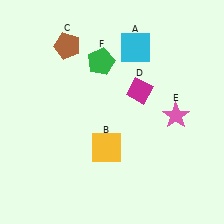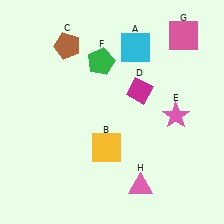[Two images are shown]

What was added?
A pink square (G), a pink triangle (H) were added in Image 2.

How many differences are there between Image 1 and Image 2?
There are 2 differences between the two images.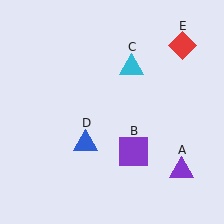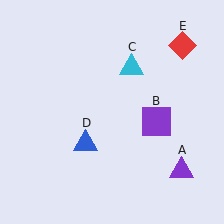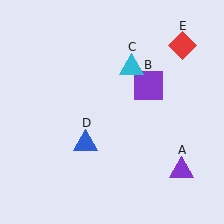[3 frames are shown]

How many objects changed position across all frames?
1 object changed position: purple square (object B).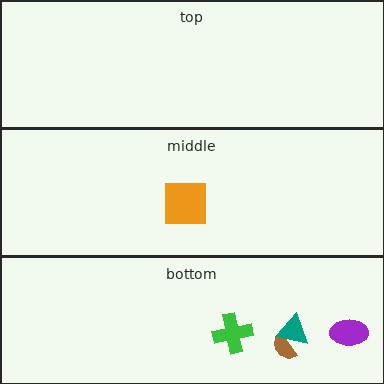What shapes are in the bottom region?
The brown semicircle, the teal triangle, the green cross, the purple ellipse.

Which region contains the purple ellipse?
The bottom region.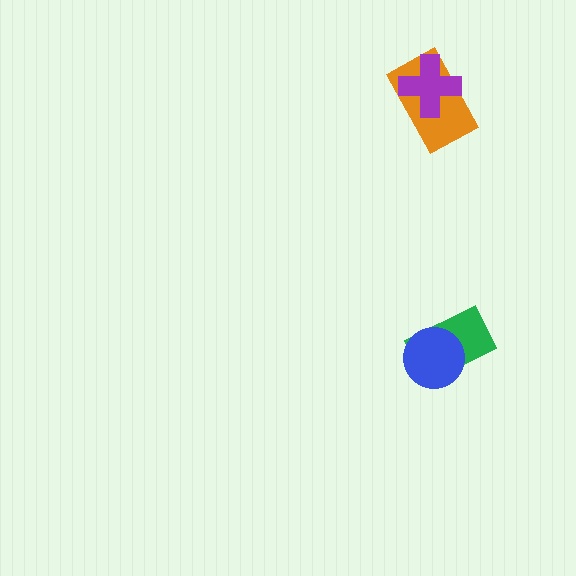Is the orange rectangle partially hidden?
Yes, it is partially covered by another shape.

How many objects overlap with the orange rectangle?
1 object overlaps with the orange rectangle.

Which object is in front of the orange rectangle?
The purple cross is in front of the orange rectangle.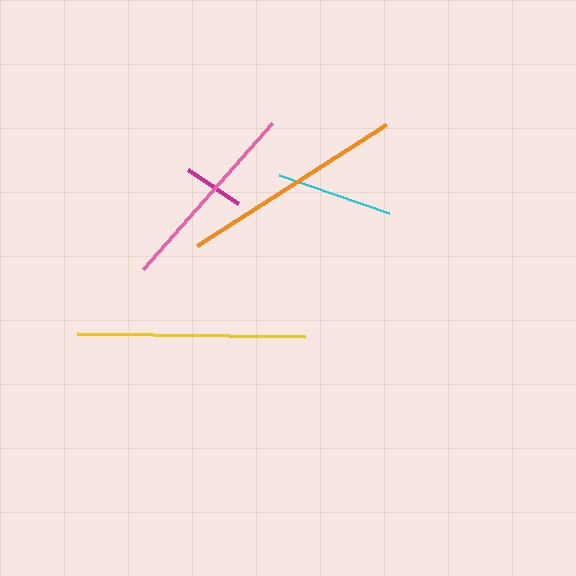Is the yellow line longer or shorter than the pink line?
The yellow line is longer than the pink line.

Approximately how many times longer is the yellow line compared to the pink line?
The yellow line is approximately 1.2 times the length of the pink line.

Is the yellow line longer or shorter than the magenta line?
The yellow line is longer than the magenta line.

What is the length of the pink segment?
The pink segment is approximately 195 pixels long.